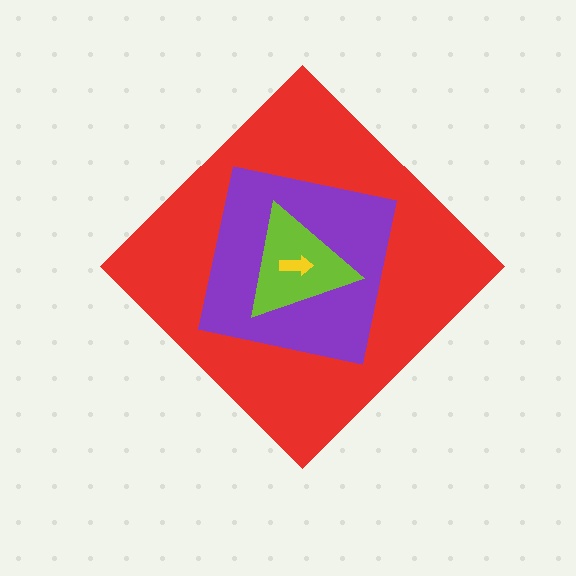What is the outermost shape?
The red diamond.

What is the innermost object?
The yellow arrow.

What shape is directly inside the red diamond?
The purple square.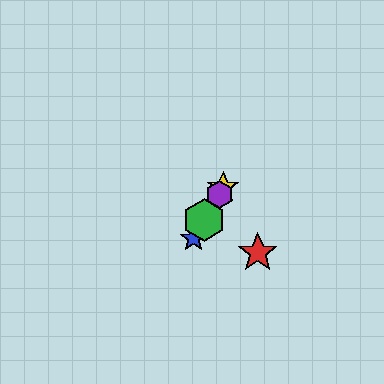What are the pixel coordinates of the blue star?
The blue star is at (193, 239).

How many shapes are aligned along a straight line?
4 shapes (the blue star, the green hexagon, the yellow star, the purple hexagon) are aligned along a straight line.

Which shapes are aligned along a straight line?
The blue star, the green hexagon, the yellow star, the purple hexagon are aligned along a straight line.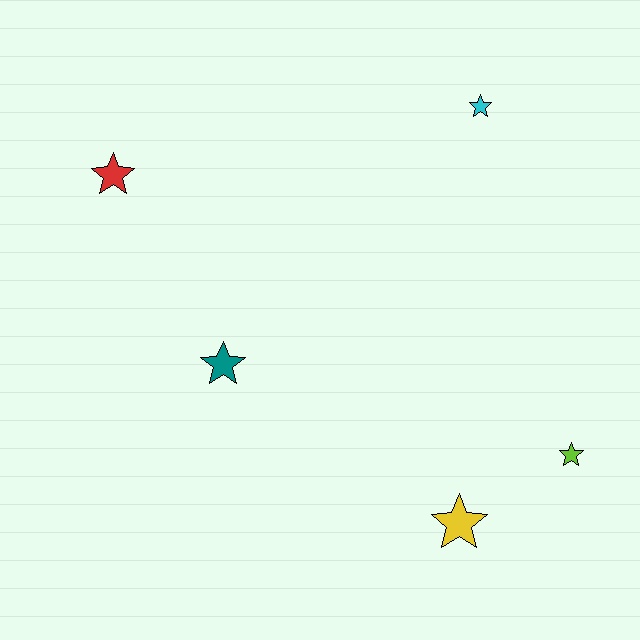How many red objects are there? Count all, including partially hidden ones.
There is 1 red object.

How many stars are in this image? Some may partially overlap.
There are 5 stars.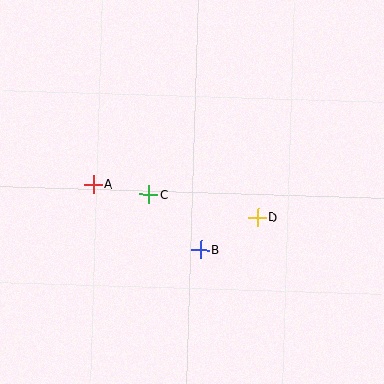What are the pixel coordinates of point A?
Point A is at (94, 184).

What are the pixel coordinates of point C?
Point C is at (149, 195).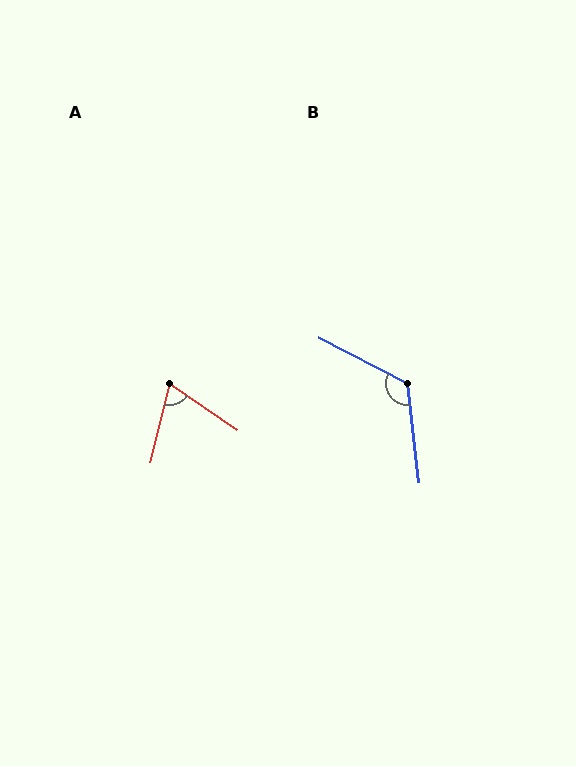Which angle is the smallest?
A, at approximately 69 degrees.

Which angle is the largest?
B, at approximately 123 degrees.